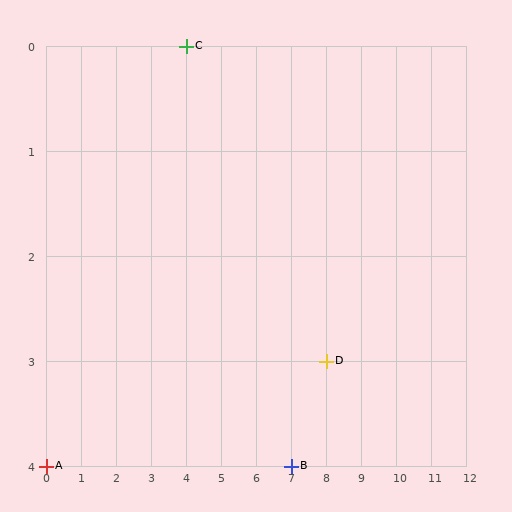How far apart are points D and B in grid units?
Points D and B are 1 column and 1 row apart (about 1.4 grid units diagonally).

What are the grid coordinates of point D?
Point D is at grid coordinates (8, 3).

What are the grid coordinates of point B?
Point B is at grid coordinates (7, 4).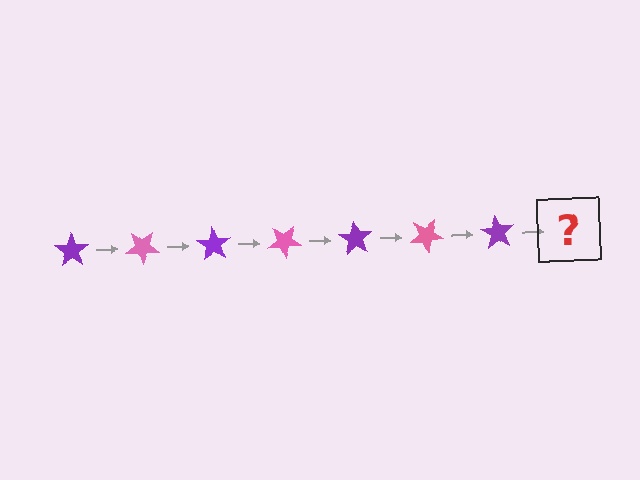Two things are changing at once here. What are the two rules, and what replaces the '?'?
The two rules are that it rotates 35 degrees each step and the color cycles through purple and pink. The '?' should be a pink star, rotated 245 degrees from the start.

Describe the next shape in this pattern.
It should be a pink star, rotated 245 degrees from the start.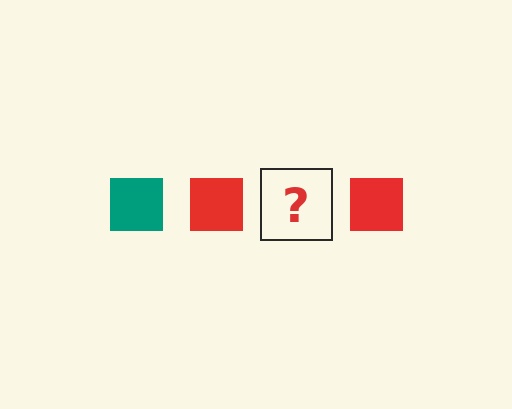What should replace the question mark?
The question mark should be replaced with a teal square.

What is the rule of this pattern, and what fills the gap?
The rule is that the pattern cycles through teal, red squares. The gap should be filled with a teal square.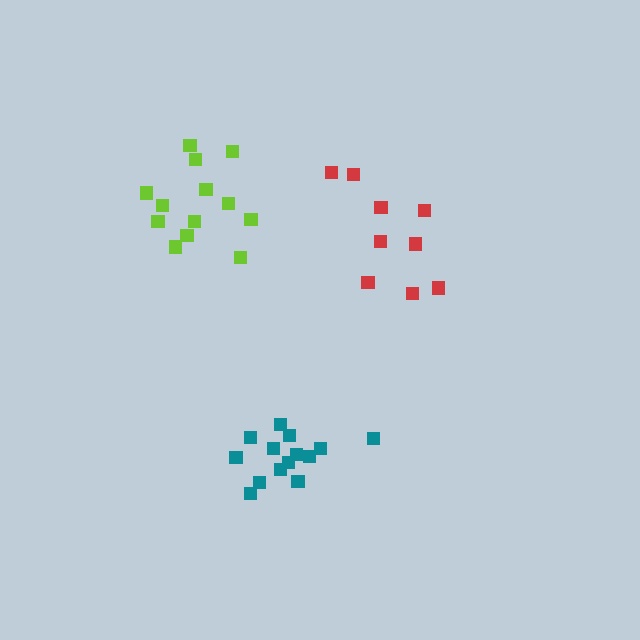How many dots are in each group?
Group 1: 14 dots, Group 2: 9 dots, Group 3: 14 dots (37 total).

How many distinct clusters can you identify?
There are 3 distinct clusters.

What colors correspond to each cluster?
The clusters are colored: lime, red, teal.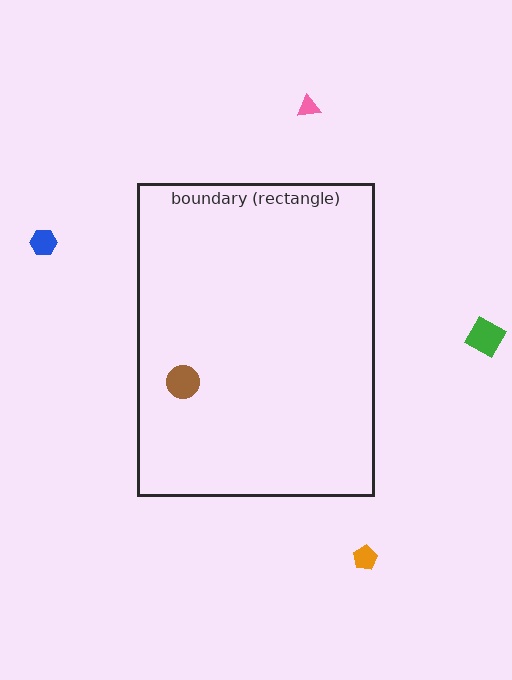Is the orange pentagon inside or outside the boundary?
Outside.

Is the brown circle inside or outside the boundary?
Inside.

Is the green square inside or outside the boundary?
Outside.